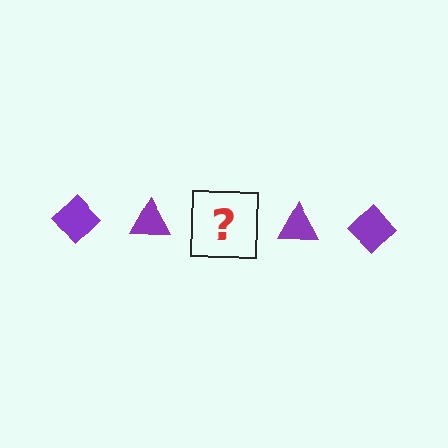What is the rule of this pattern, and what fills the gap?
The rule is that the pattern cycles through diamond, triangle shapes in purple. The gap should be filled with a purple diamond.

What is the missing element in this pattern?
The missing element is a purple diamond.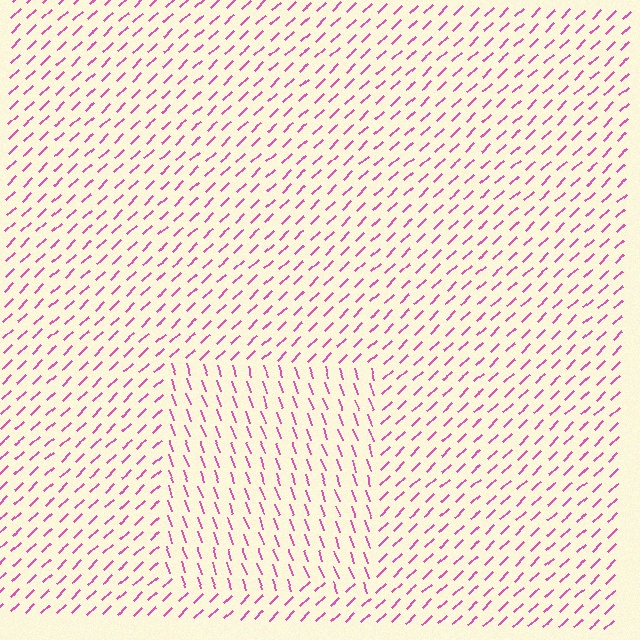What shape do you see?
I see a rectangle.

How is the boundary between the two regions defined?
The boundary is defined purely by a change in line orientation (approximately 66 degrees difference). All lines are the same color and thickness.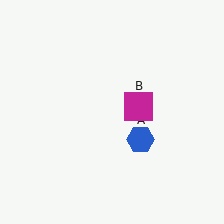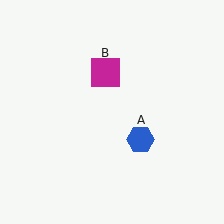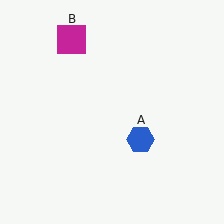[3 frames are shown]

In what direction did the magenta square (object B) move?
The magenta square (object B) moved up and to the left.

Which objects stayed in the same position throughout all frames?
Blue hexagon (object A) remained stationary.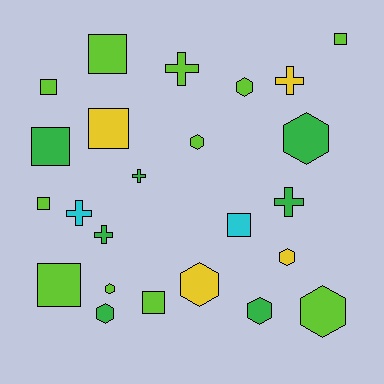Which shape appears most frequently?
Square, with 9 objects.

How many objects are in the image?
There are 24 objects.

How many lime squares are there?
There are 6 lime squares.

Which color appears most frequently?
Lime, with 11 objects.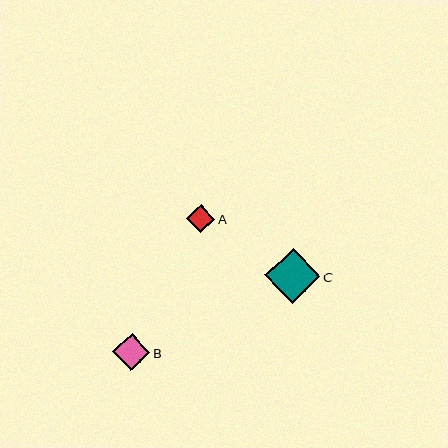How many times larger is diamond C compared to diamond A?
Diamond C is approximately 2.0 times the size of diamond A.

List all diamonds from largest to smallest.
From largest to smallest: C, B, A.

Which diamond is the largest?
Diamond C is the largest with a size of approximately 55 pixels.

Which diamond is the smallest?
Diamond A is the smallest with a size of approximately 28 pixels.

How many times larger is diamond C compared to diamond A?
Diamond C is approximately 2.0 times the size of diamond A.